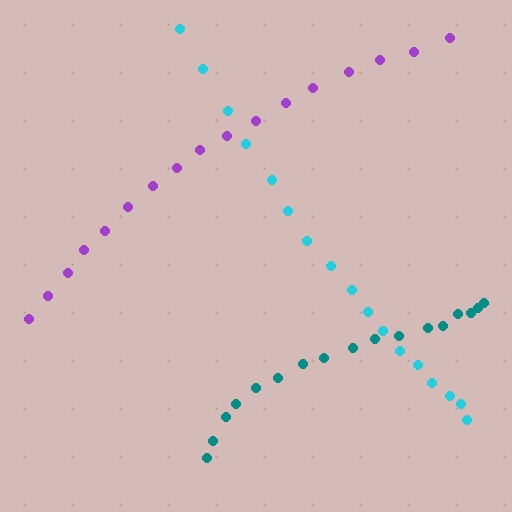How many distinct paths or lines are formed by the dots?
There are 3 distinct paths.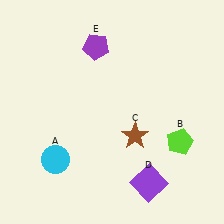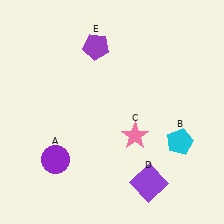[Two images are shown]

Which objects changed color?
A changed from cyan to purple. B changed from lime to cyan. C changed from brown to pink.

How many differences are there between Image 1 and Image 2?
There are 3 differences between the two images.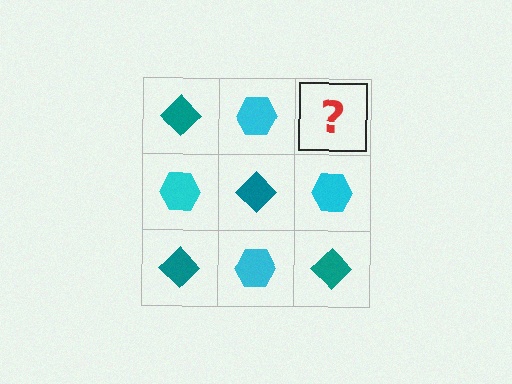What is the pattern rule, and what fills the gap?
The rule is that it alternates teal diamond and cyan hexagon in a checkerboard pattern. The gap should be filled with a teal diamond.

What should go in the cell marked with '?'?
The missing cell should contain a teal diamond.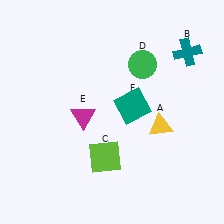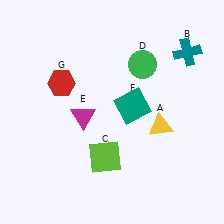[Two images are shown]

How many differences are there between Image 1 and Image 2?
There is 1 difference between the two images.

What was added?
A red hexagon (G) was added in Image 2.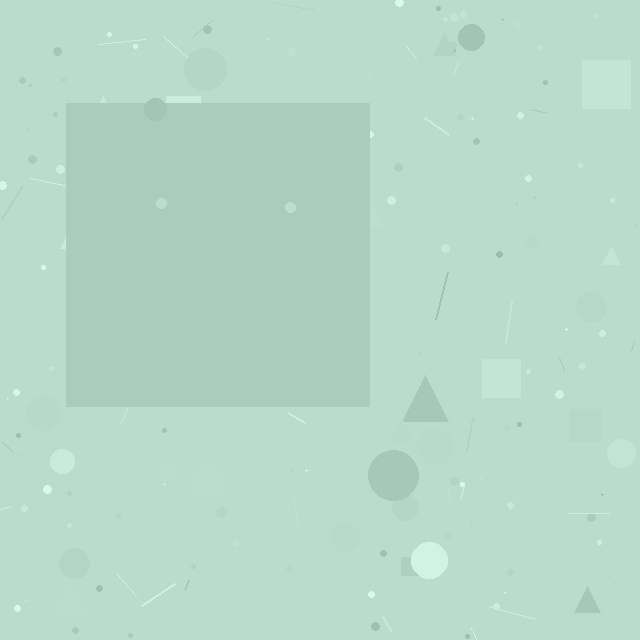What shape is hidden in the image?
A square is hidden in the image.